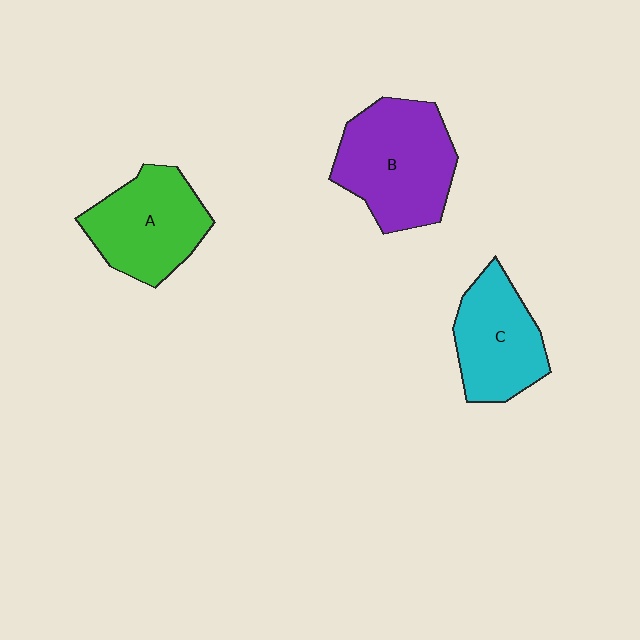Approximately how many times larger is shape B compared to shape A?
Approximately 1.2 times.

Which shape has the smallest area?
Shape C (cyan).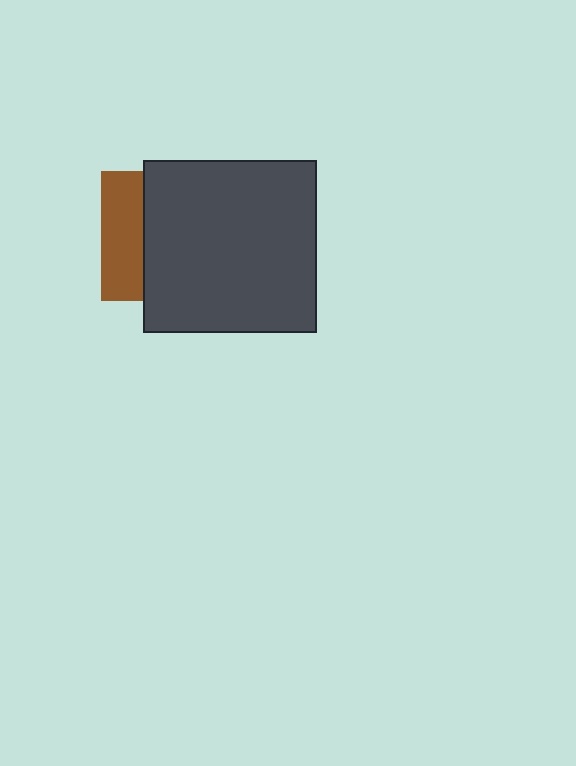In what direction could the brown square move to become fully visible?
The brown square could move left. That would shift it out from behind the dark gray square entirely.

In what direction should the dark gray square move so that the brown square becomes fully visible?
The dark gray square should move right. That is the shortest direction to clear the overlap and leave the brown square fully visible.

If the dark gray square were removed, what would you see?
You would see the complete brown square.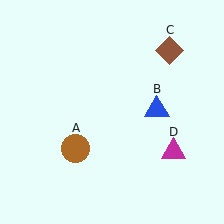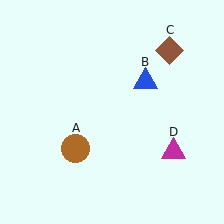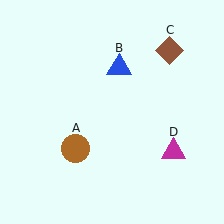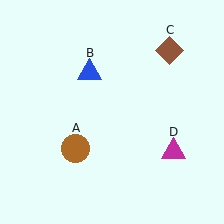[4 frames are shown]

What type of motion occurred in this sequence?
The blue triangle (object B) rotated counterclockwise around the center of the scene.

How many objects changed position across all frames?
1 object changed position: blue triangle (object B).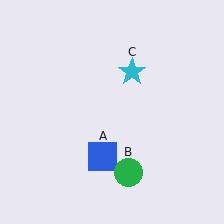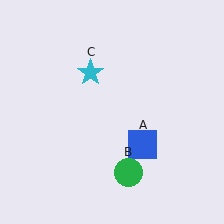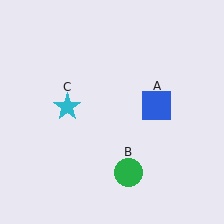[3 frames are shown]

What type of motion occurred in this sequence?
The blue square (object A), cyan star (object C) rotated counterclockwise around the center of the scene.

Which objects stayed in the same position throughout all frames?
Green circle (object B) remained stationary.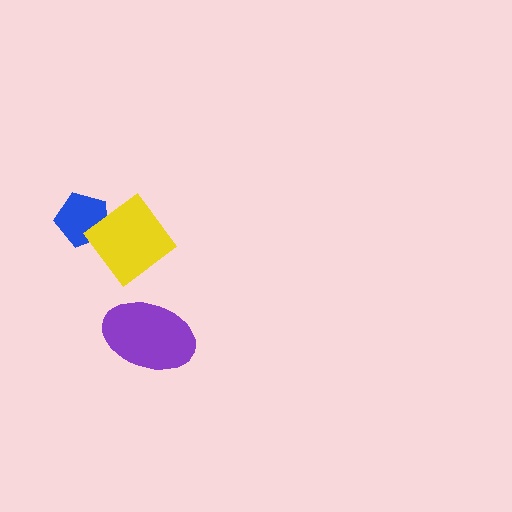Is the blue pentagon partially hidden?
Yes, it is partially covered by another shape.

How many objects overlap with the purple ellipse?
0 objects overlap with the purple ellipse.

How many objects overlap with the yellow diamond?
1 object overlaps with the yellow diamond.